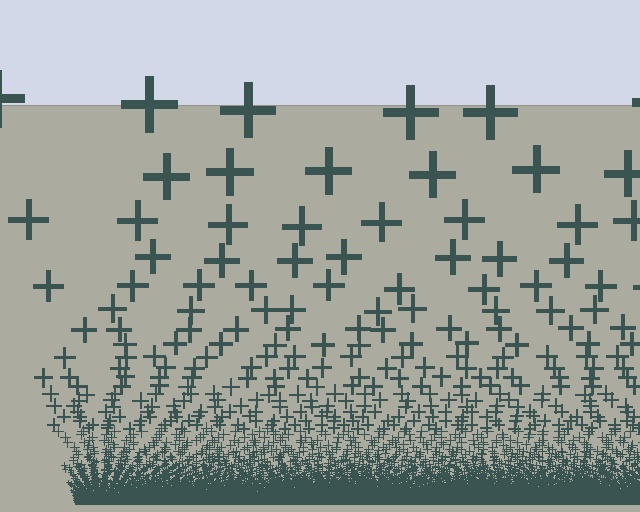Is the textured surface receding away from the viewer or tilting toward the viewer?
The surface appears to tilt toward the viewer. Texture elements get larger and sparser toward the top.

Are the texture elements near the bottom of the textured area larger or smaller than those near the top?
Smaller. The gradient is inverted — elements near the bottom are smaller and denser.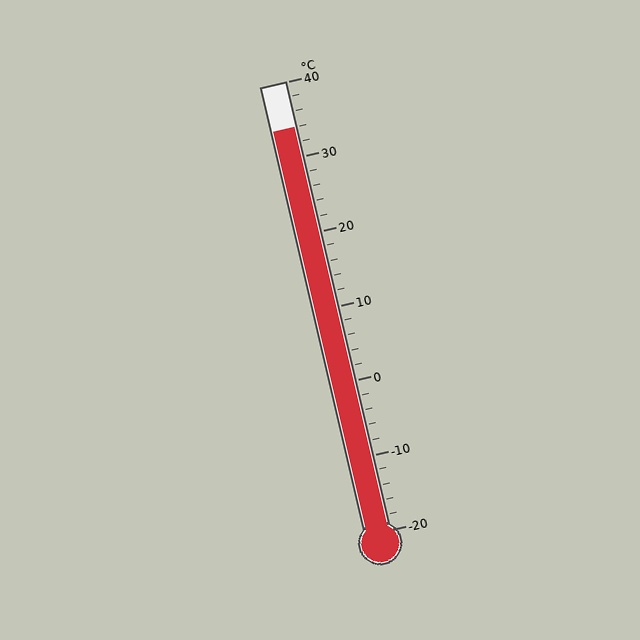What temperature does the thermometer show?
The thermometer shows approximately 34°C.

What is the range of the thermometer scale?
The thermometer scale ranges from -20°C to 40°C.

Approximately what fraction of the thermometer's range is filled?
The thermometer is filled to approximately 90% of its range.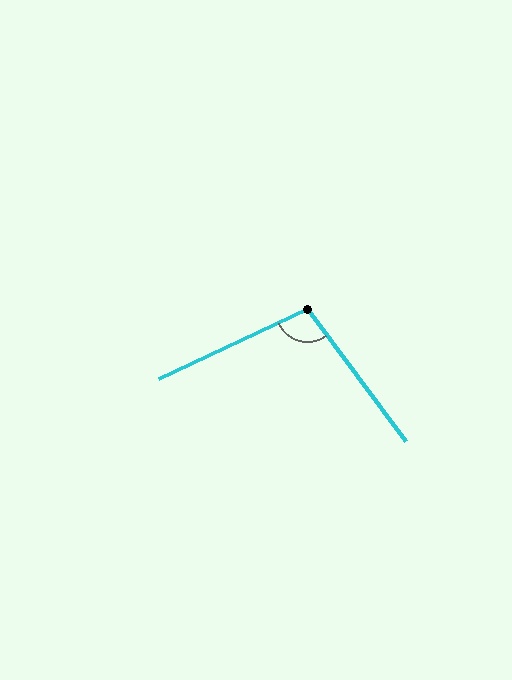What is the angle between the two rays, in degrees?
Approximately 102 degrees.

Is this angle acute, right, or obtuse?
It is obtuse.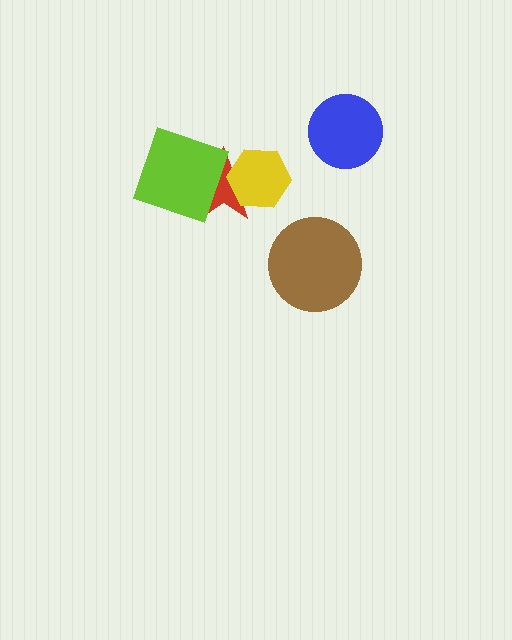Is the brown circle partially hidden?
No, no other shape covers it.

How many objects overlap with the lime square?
1 object overlaps with the lime square.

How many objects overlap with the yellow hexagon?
1 object overlaps with the yellow hexagon.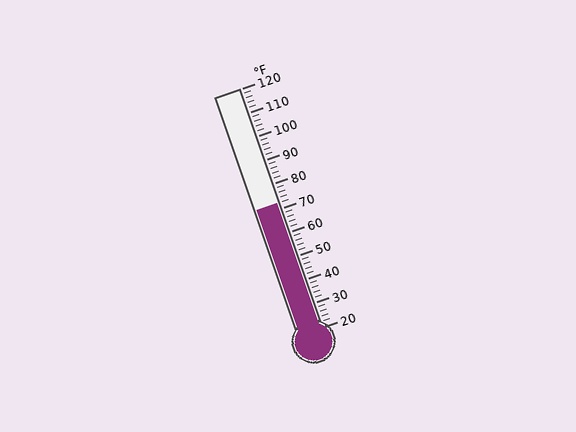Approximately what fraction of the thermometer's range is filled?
The thermometer is filled to approximately 50% of its range.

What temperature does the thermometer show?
The thermometer shows approximately 72°F.